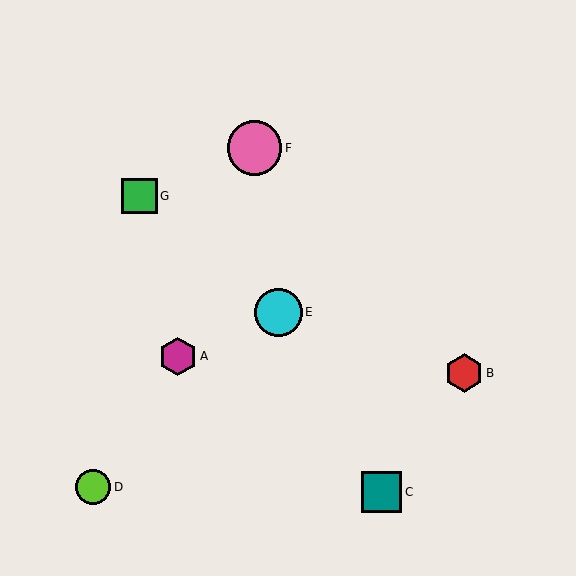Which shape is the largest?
The pink circle (labeled F) is the largest.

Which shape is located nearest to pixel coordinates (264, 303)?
The cyan circle (labeled E) at (278, 312) is nearest to that location.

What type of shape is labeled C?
Shape C is a teal square.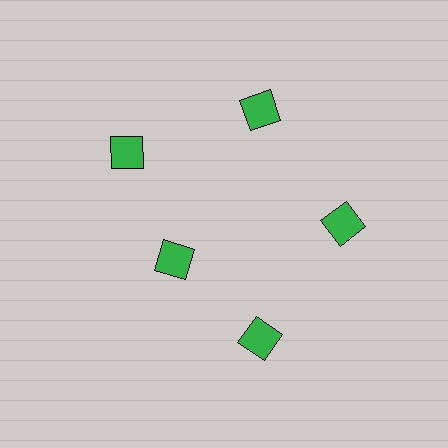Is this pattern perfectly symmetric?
No. The 5 green diamonds are arranged in a ring, but one element near the 8 o'clock position is pulled inward toward the center, breaking the 5-fold rotational symmetry.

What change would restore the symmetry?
The symmetry would be restored by moving it outward, back onto the ring so that all 5 diamonds sit at equal angles and equal distance from the center.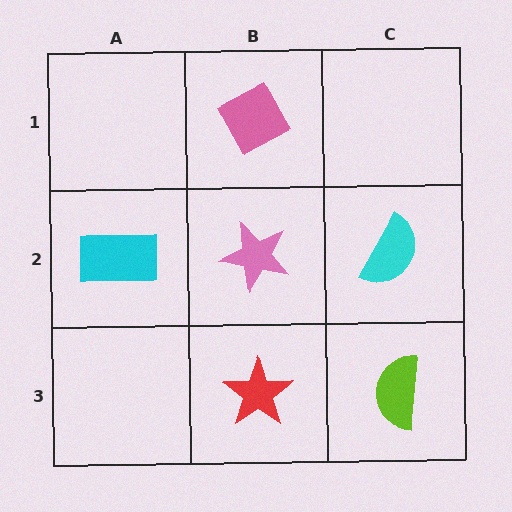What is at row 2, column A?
A cyan rectangle.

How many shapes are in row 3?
2 shapes.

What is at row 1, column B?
A pink diamond.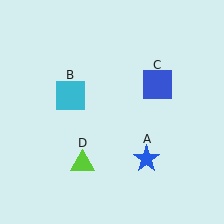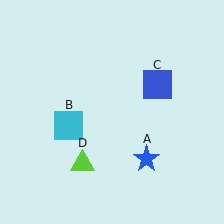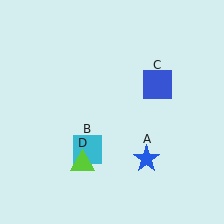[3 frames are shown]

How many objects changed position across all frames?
1 object changed position: cyan square (object B).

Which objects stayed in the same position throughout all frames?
Blue star (object A) and blue square (object C) and lime triangle (object D) remained stationary.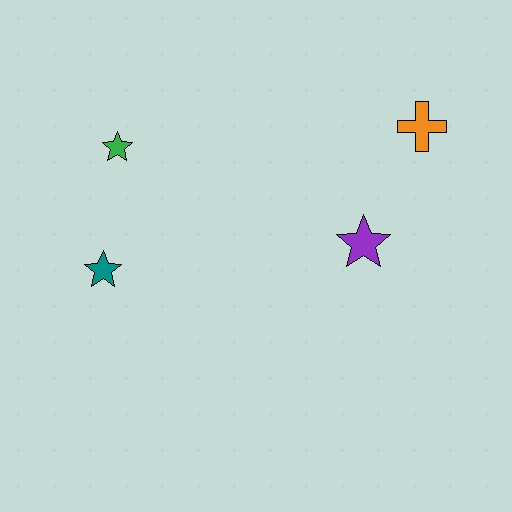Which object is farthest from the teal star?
The orange cross is farthest from the teal star.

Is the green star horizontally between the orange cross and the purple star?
No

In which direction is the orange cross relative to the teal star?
The orange cross is to the right of the teal star.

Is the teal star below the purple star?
Yes